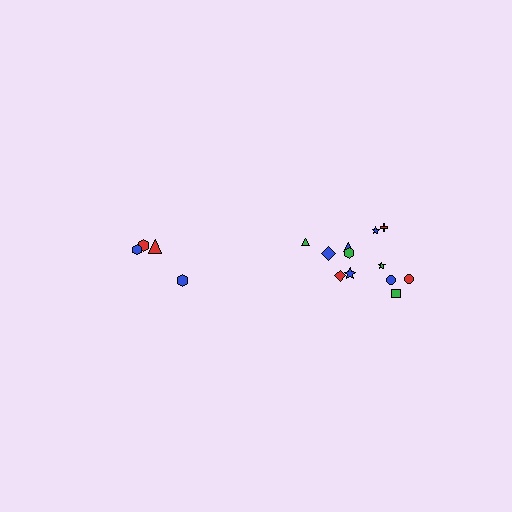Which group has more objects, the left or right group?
The right group.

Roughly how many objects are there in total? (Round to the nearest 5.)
Roughly 15 objects in total.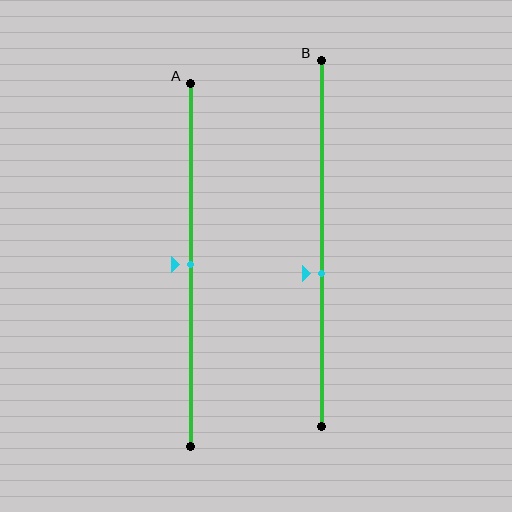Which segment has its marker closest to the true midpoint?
Segment A has its marker closest to the true midpoint.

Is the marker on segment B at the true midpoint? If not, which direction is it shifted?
No, the marker on segment B is shifted downward by about 8% of the segment length.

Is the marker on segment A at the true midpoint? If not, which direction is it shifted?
Yes, the marker on segment A is at the true midpoint.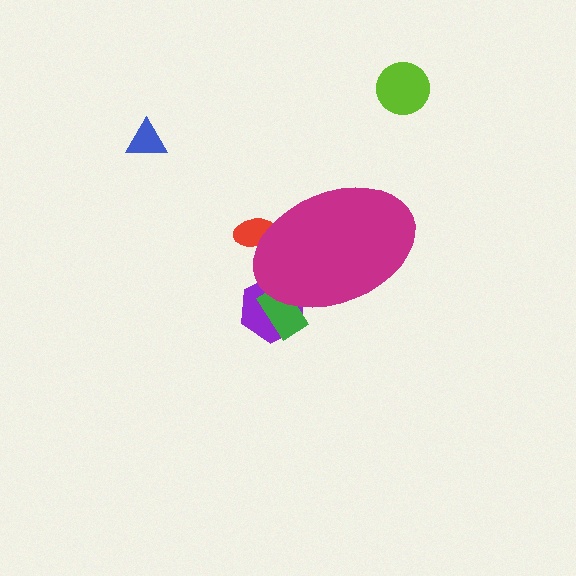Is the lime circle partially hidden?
No, the lime circle is fully visible.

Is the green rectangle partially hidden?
Yes, the green rectangle is partially hidden behind the magenta ellipse.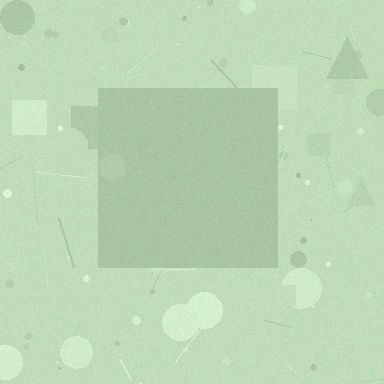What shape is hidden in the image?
A square is hidden in the image.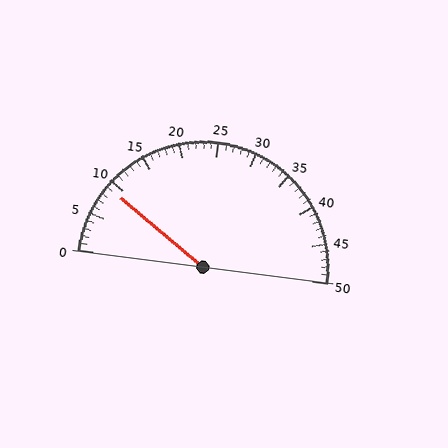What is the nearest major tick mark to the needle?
The nearest major tick mark is 10.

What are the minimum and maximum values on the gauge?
The gauge ranges from 0 to 50.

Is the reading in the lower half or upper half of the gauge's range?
The reading is in the lower half of the range (0 to 50).